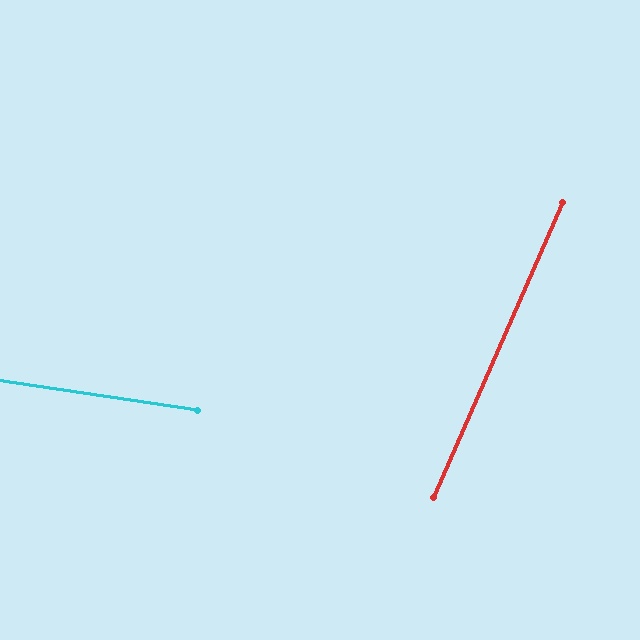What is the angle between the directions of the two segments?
Approximately 75 degrees.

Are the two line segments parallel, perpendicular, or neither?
Neither parallel nor perpendicular — they differ by about 75°.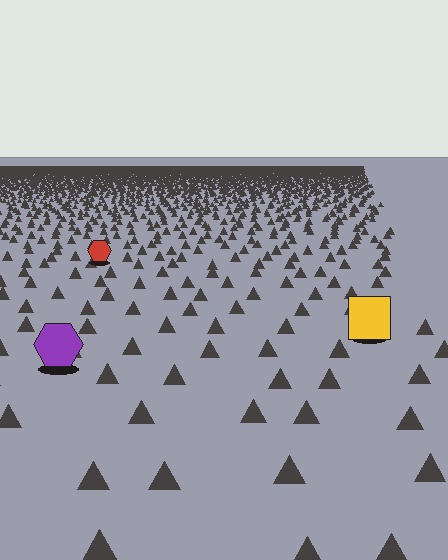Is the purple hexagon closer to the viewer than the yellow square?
Yes. The purple hexagon is closer — you can tell from the texture gradient: the ground texture is coarser near it.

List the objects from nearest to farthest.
From nearest to farthest: the purple hexagon, the yellow square, the red hexagon.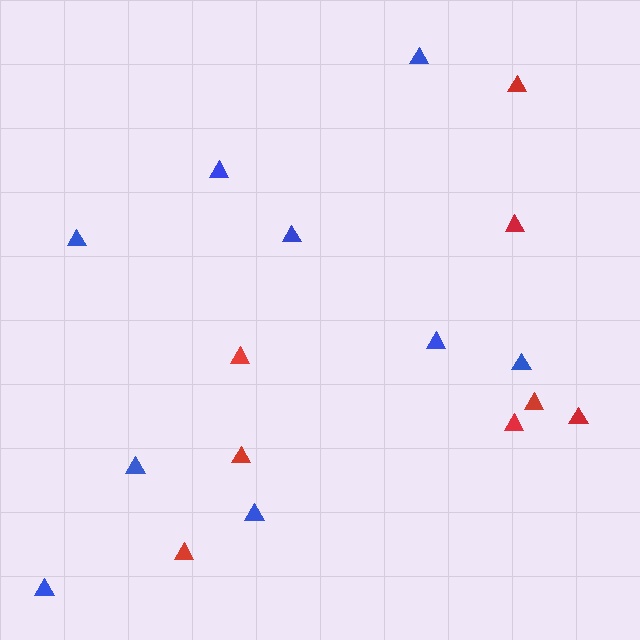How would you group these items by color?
There are 2 groups: one group of red triangles (8) and one group of blue triangles (9).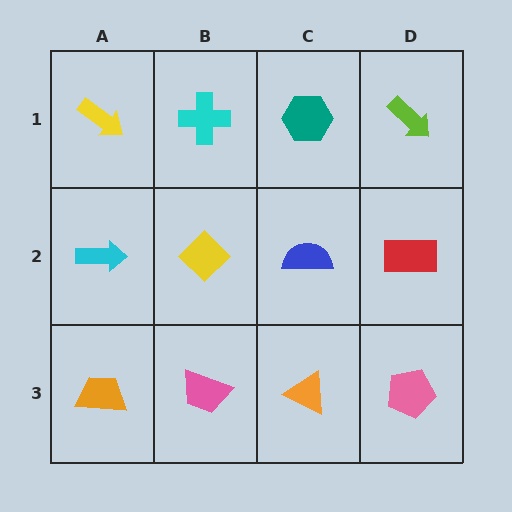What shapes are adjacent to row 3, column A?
A cyan arrow (row 2, column A), a pink trapezoid (row 3, column B).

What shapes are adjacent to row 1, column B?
A yellow diamond (row 2, column B), a yellow arrow (row 1, column A), a teal hexagon (row 1, column C).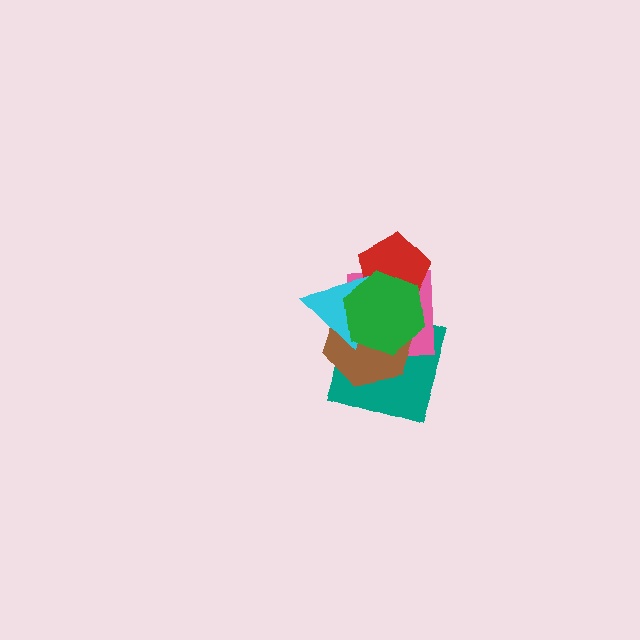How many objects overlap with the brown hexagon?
5 objects overlap with the brown hexagon.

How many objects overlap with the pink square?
5 objects overlap with the pink square.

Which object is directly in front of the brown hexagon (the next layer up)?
The red pentagon is directly in front of the brown hexagon.